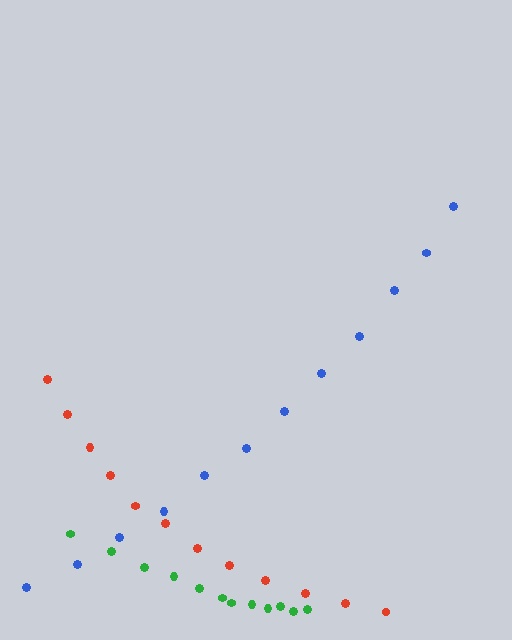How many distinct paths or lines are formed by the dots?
There are 3 distinct paths.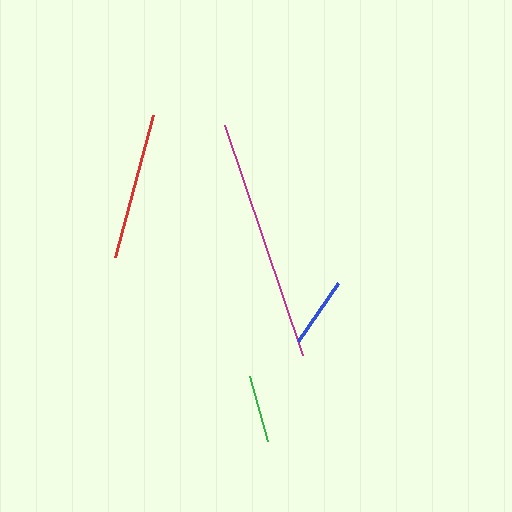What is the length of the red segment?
The red segment is approximately 147 pixels long.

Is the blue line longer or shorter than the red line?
The red line is longer than the blue line.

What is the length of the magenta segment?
The magenta segment is approximately 243 pixels long.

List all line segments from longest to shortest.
From longest to shortest: magenta, red, blue, green.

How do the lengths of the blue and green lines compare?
The blue and green lines are approximately the same length.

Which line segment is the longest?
The magenta line is the longest at approximately 243 pixels.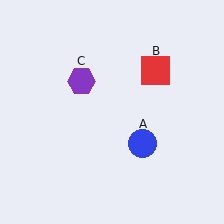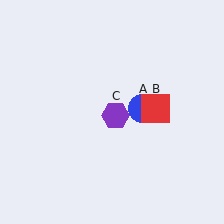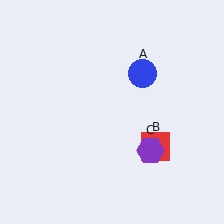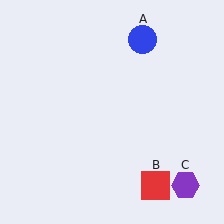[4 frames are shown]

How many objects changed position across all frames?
3 objects changed position: blue circle (object A), red square (object B), purple hexagon (object C).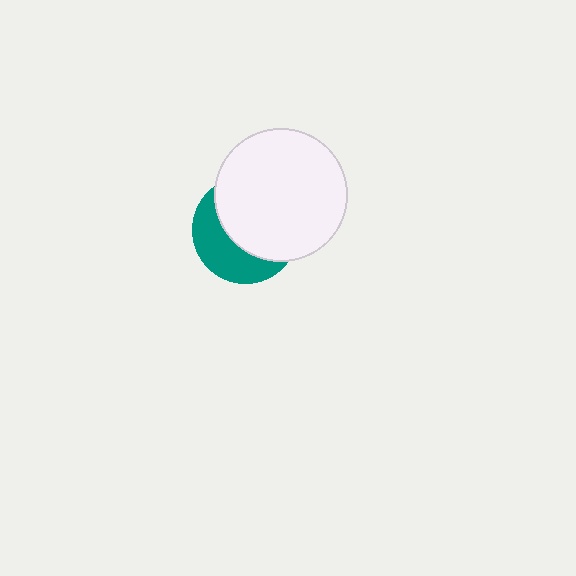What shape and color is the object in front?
The object in front is a white circle.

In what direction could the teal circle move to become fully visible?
The teal circle could move toward the lower-left. That would shift it out from behind the white circle entirely.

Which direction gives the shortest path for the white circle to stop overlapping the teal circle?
Moving toward the upper-right gives the shortest separation.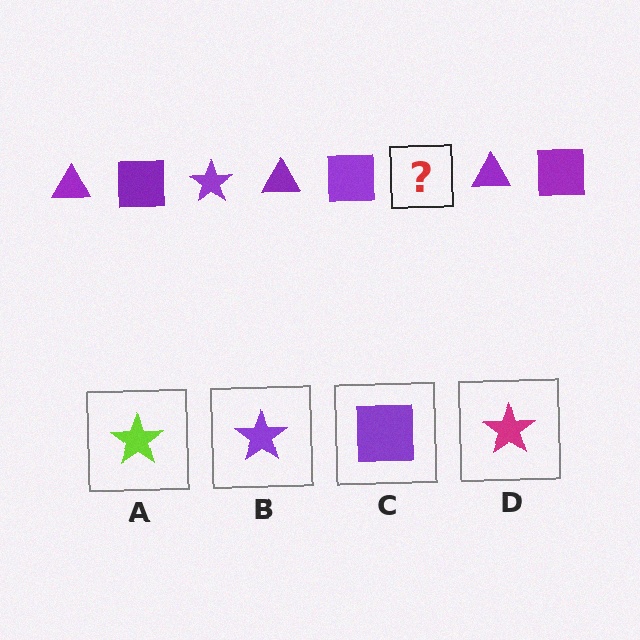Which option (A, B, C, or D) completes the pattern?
B.